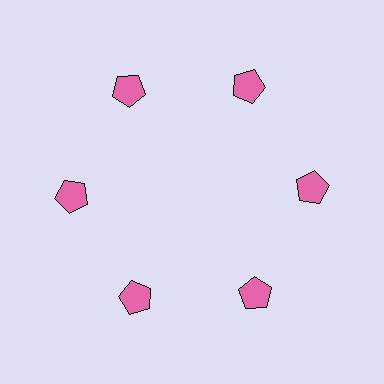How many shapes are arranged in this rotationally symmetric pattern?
There are 6 shapes, arranged in 6 groups of 1.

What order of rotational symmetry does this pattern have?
This pattern has 6-fold rotational symmetry.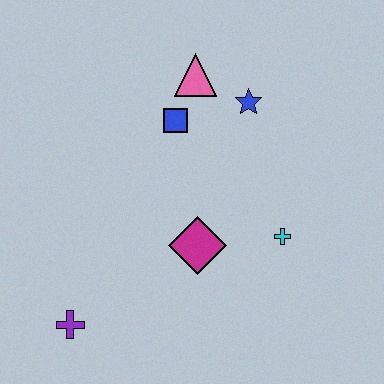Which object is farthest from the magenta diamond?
The pink triangle is farthest from the magenta diamond.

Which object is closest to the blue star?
The pink triangle is closest to the blue star.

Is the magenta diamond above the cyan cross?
No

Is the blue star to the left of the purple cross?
No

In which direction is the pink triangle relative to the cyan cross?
The pink triangle is above the cyan cross.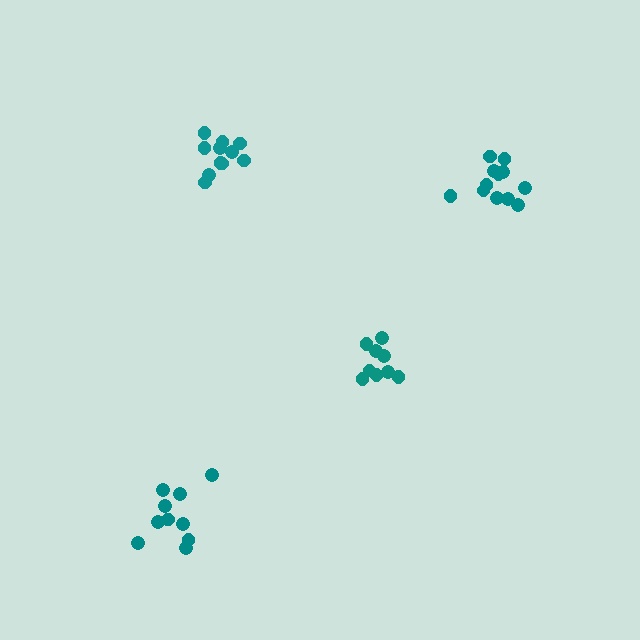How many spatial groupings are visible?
There are 4 spatial groupings.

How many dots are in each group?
Group 1: 12 dots, Group 2: 9 dots, Group 3: 11 dots, Group 4: 10 dots (42 total).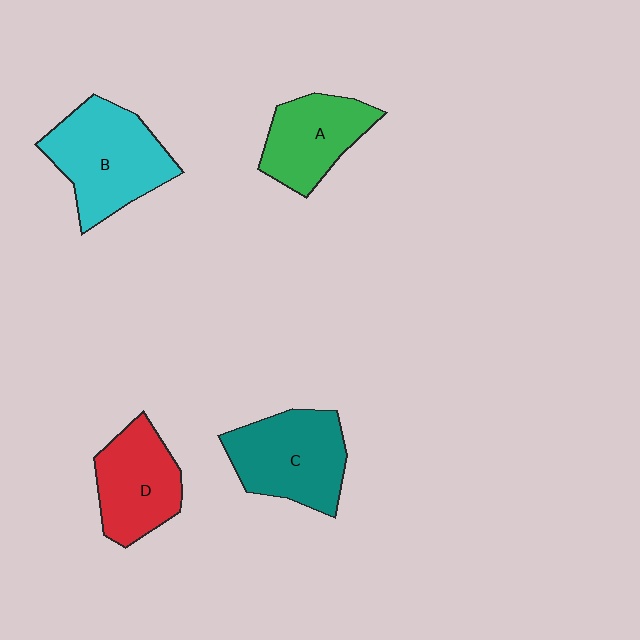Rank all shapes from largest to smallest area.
From largest to smallest: B (cyan), C (teal), D (red), A (green).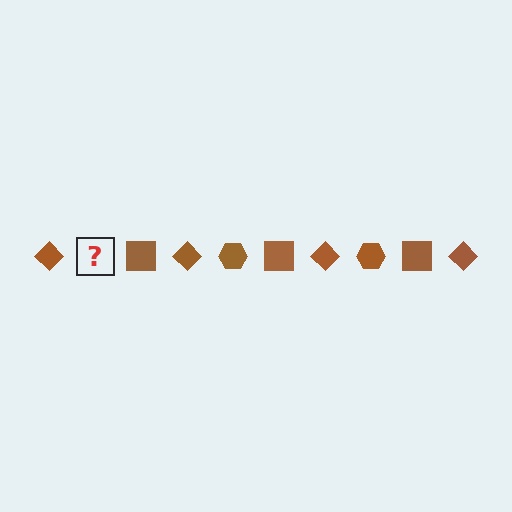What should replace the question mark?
The question mark should be replaced with a brown hexagon.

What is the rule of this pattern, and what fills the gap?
The rule is that the pattern cycles through diamond, hexagon, square shapes in brown. The gap should be filled with a brown hexagon.